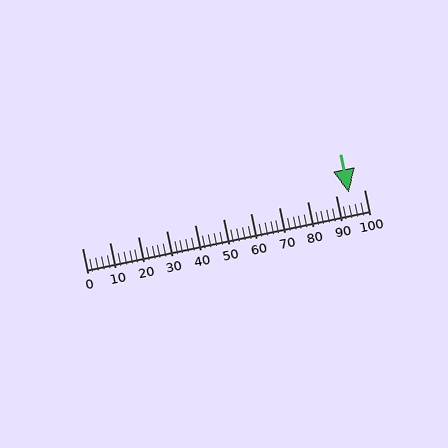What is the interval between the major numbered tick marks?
The major tick marks are spaced 10 units apart.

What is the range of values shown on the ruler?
The ruler shows values from 0 to 100.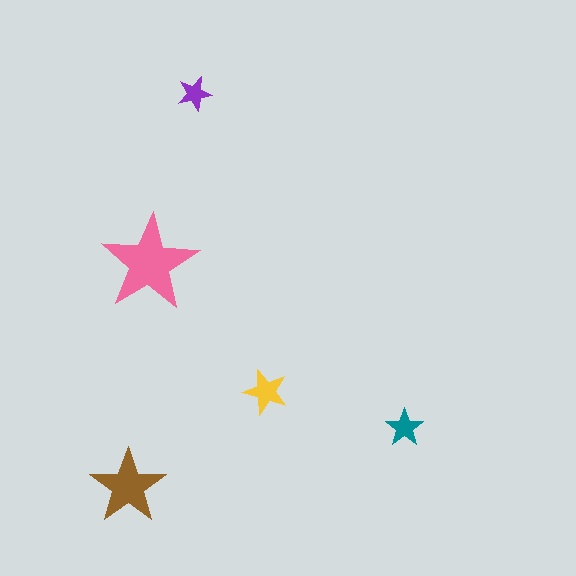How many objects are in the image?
There are 5 objects in the image.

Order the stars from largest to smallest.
the pink one, the brown one, the yellow one, the teal one, the purple one.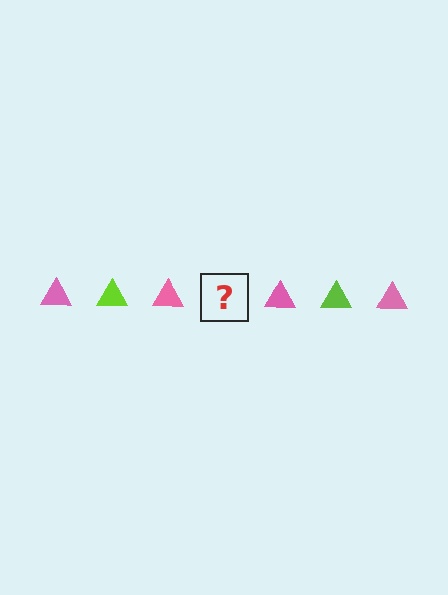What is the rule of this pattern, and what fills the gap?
The rule is that the pattern cycles through pink, lime triangles. The gap should be filled with a lime triangle.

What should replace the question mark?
The question mark should be replaced with a lime triangle.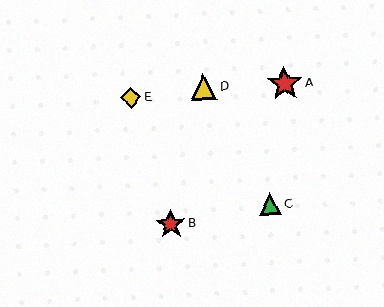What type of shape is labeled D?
Shape D is a yellow triangle.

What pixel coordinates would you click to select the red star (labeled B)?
Click at (171, 224) to select the red star B.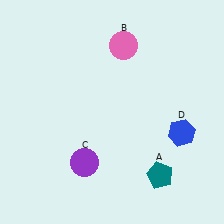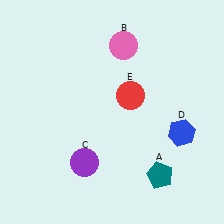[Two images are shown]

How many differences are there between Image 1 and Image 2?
There is 1 difference between the two images.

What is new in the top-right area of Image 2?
A red circle (E) was added in the top-right area of Image 2.